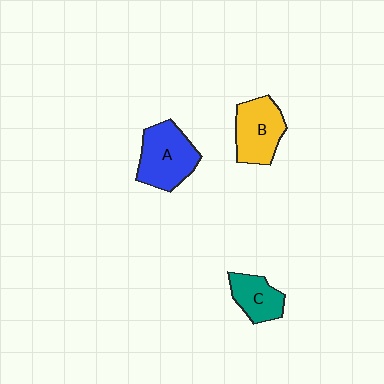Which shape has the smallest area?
Shape C (teal).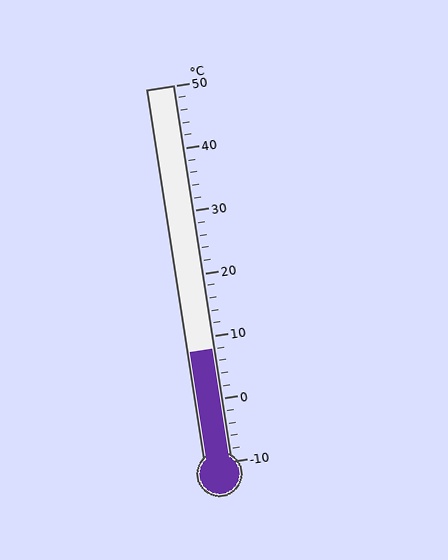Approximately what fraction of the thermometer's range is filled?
The thermometer is filled to approximately 30% of its range.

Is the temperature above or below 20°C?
The temperature is below 20°C.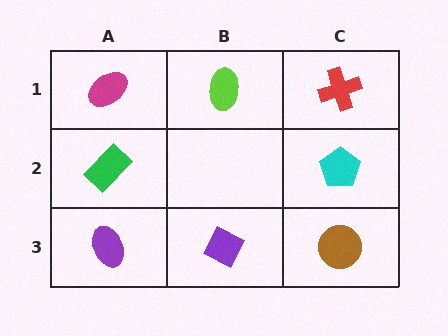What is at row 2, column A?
A green rectangle.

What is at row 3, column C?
A brown circle.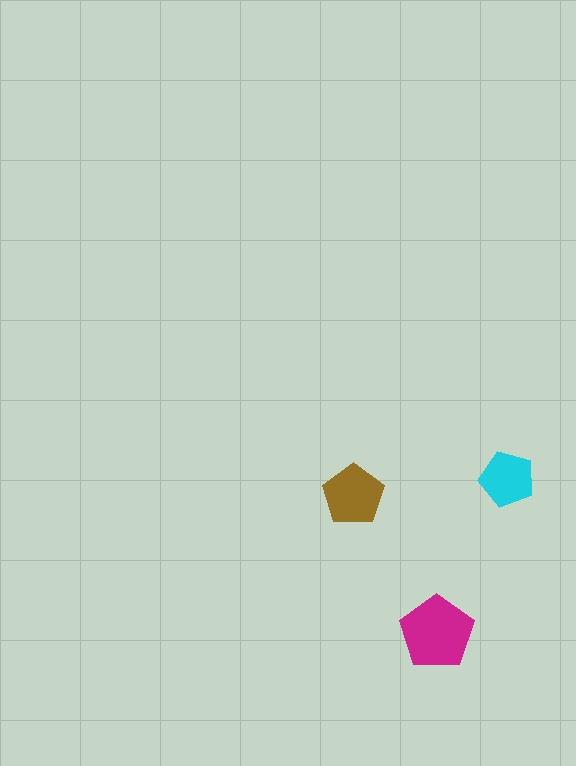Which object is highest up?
The cyan pentagon is topmost.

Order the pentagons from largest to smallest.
the magenta one, the brown one, the cyan one.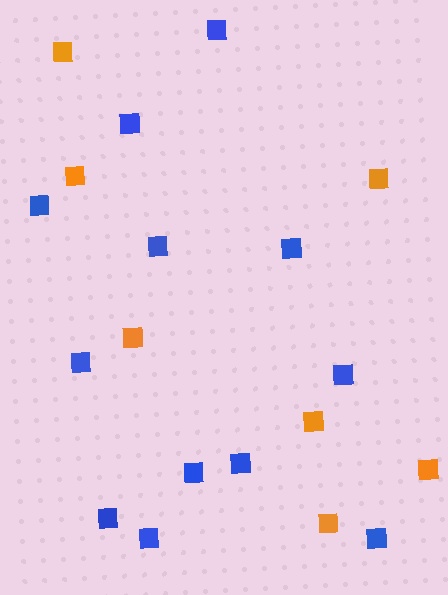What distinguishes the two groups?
There are 2 groups: one group of orange squares (7) and one group of blue squares (12).